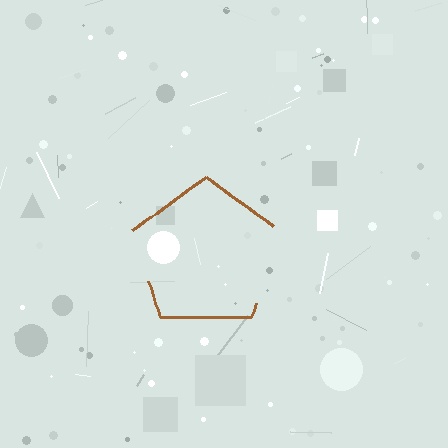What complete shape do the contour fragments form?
The contour fragments form a pentagon.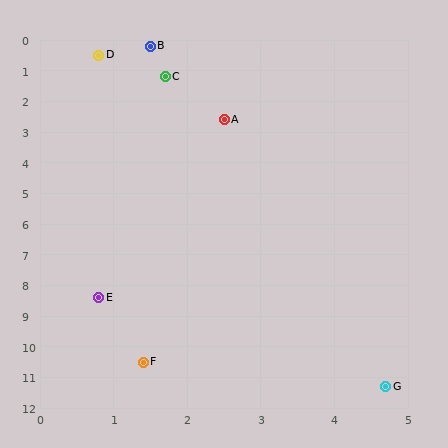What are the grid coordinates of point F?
Point F is at approximately (1.4, 10.5).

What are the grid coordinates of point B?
Point B is at approximately (1.5, 0.2).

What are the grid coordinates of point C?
Point C is at approximately (1.7, 1.2).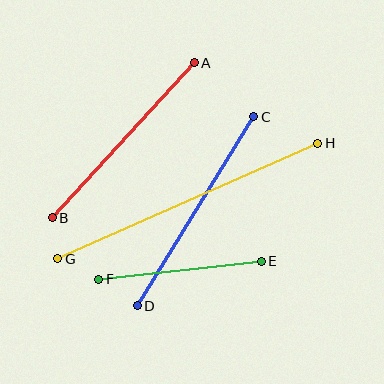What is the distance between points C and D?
The distance is approximately 222 pixels.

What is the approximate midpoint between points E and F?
The midpoint is at approximately (180, 270) pixels.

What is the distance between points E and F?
The distance is approximately 163 pixels.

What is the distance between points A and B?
The distance is approximately 210 pixels.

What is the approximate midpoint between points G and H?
The midpoint is at approximately (188, 201) pixels.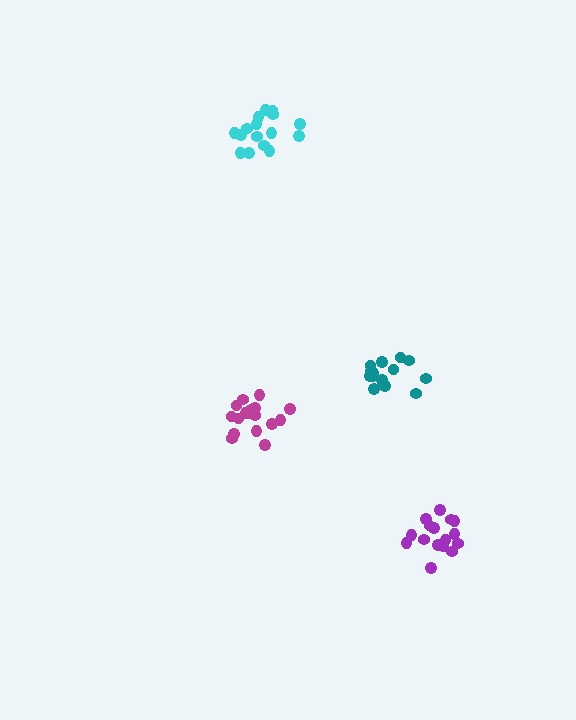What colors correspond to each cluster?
The clusters are colored: cyan, teal, purple, magenta.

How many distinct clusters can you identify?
There are 4 distinct clusters.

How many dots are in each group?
Group 1: 16 dots, Group 2: 14 dots, Group 3: 16 dots, Group 4: 17 dots (63 total).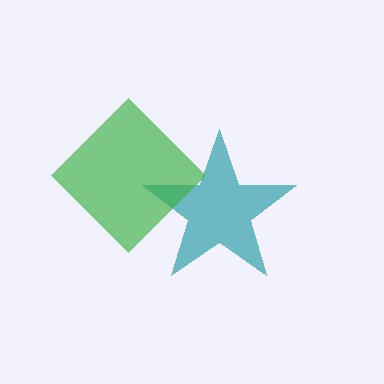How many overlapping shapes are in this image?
There are 2 overlapping shapes in the image.